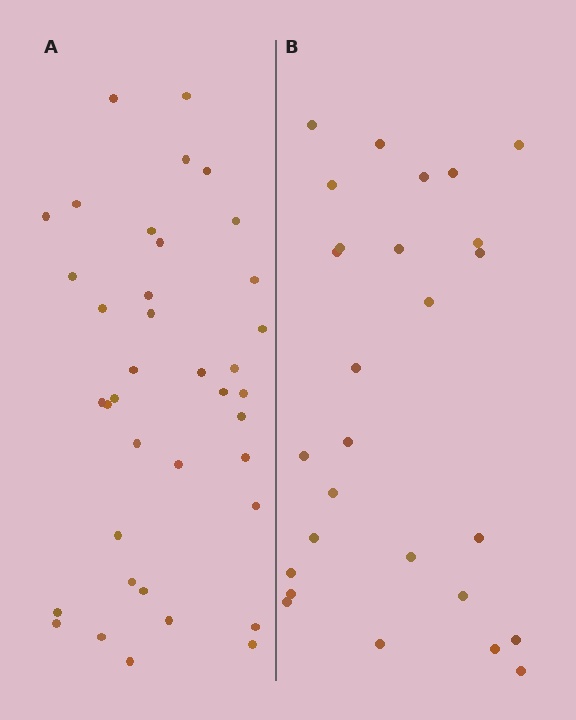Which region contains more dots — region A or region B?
Region A (the left region) has more dots.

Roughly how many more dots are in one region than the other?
Region A has roughly 12 or so more dots than region B.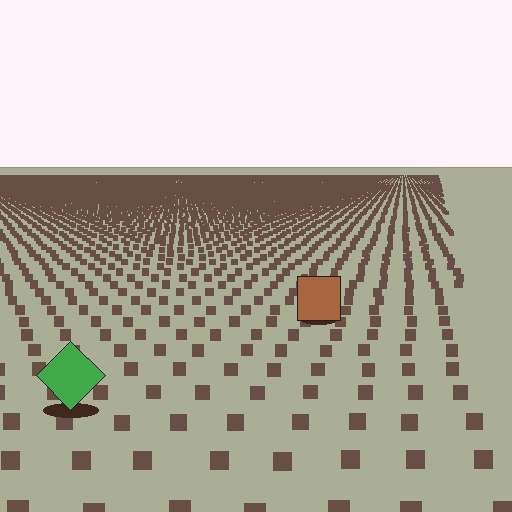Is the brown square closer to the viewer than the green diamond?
No. The green diamond is closer — you can tell from the texture gradient: the ground texture is coarser near it.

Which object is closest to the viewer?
The green diamond is closest. The texture marks near it are larger and more spread out.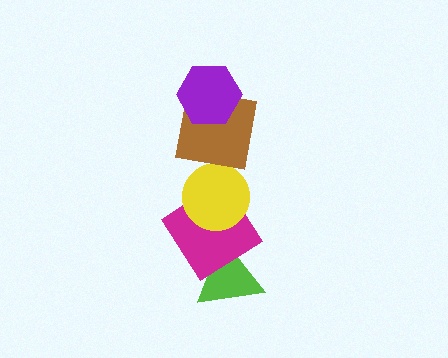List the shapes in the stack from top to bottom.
From top to bottom: the purple hexagon, the brown square, the yellow circle, the magenta diamond, the lime triangle.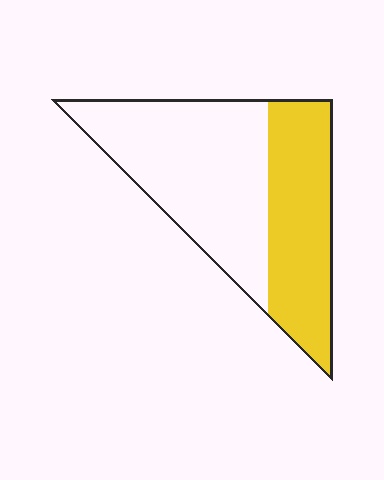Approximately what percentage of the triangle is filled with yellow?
Approximately 40%.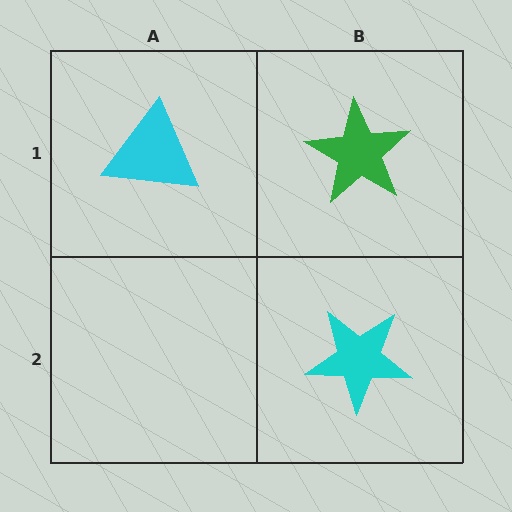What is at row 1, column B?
A green star.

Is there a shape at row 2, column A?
No, that cell is empty.